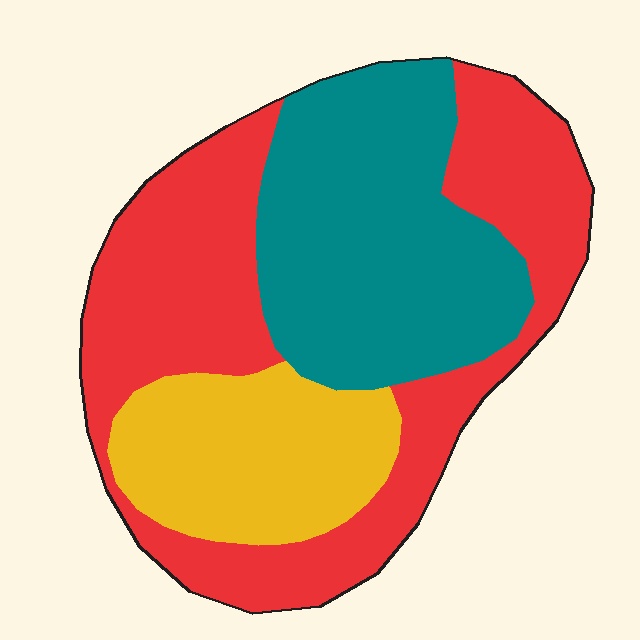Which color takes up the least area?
Yellow, at roughly 20%.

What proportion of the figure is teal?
Teal takes up between a quarter and a half of the figure.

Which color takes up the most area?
Red, at roughly 45%.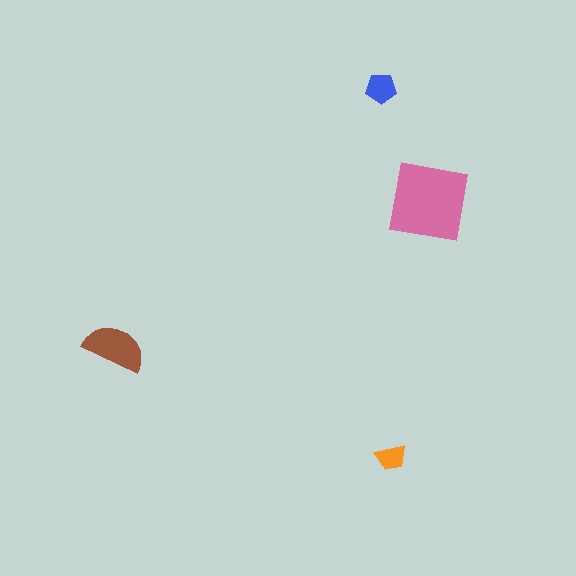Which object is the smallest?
The orange trapezoid.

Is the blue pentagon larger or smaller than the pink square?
Smaller.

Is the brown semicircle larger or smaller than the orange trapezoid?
Larger.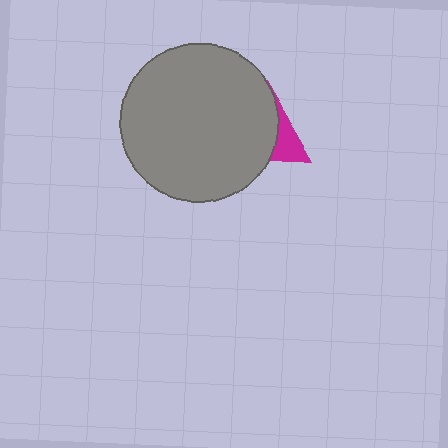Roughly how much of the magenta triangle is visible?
A small part of it is visible (roughly 30%).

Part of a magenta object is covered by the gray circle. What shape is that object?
It is a triangle.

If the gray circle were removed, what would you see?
You would see the complete magenta triangle.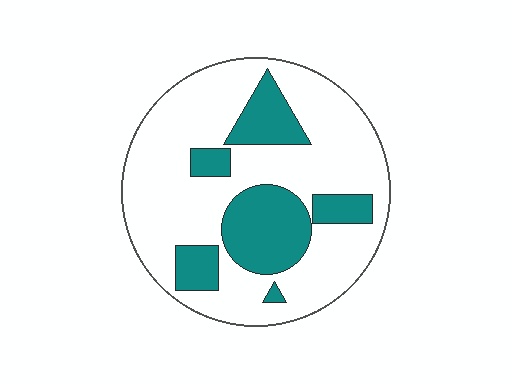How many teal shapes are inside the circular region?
6.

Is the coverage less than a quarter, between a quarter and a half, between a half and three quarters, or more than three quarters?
Between a quarter and a half.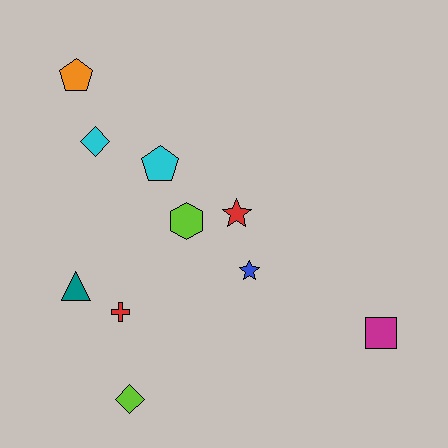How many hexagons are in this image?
There is 1 hexagon.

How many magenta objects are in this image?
There is 1 magenta object.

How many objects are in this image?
There are 10 objects.